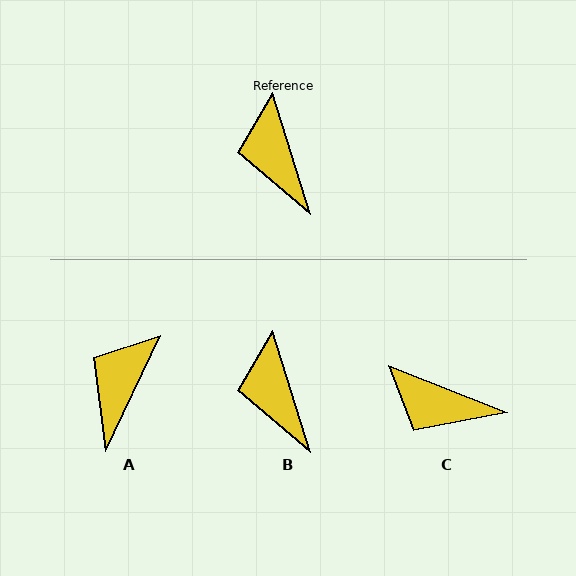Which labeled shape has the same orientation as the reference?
B.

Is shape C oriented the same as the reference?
No, it is off by about 51 degrees.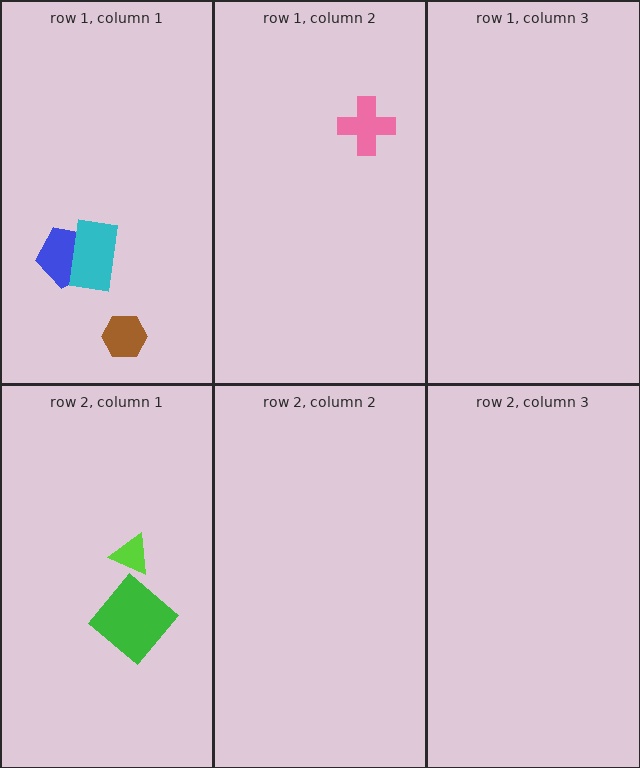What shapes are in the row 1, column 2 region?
The pink cross.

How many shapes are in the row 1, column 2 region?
1.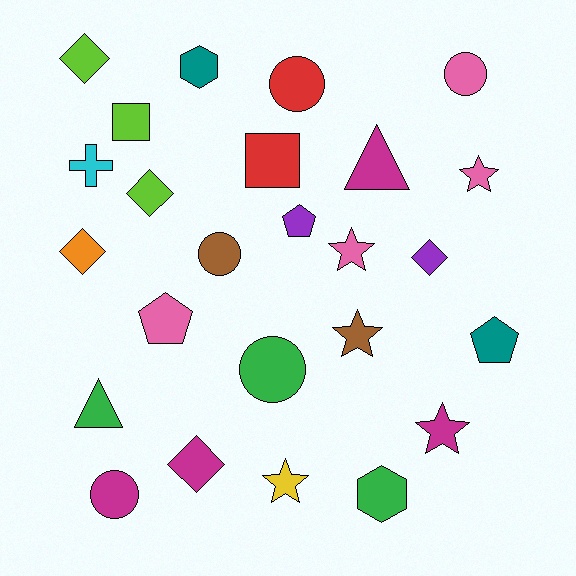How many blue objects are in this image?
There are no blue objects.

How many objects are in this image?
There are 25 objects.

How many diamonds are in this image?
There are 5 diamonds.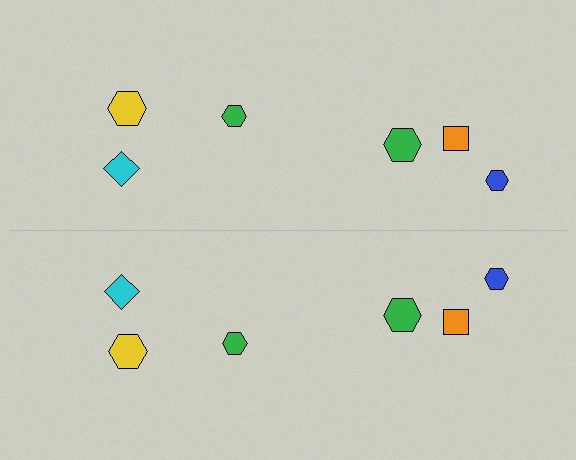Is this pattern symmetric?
Yes, this pattern has bilateral (reflection) symmetry.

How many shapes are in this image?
There are 12 shapes in this image.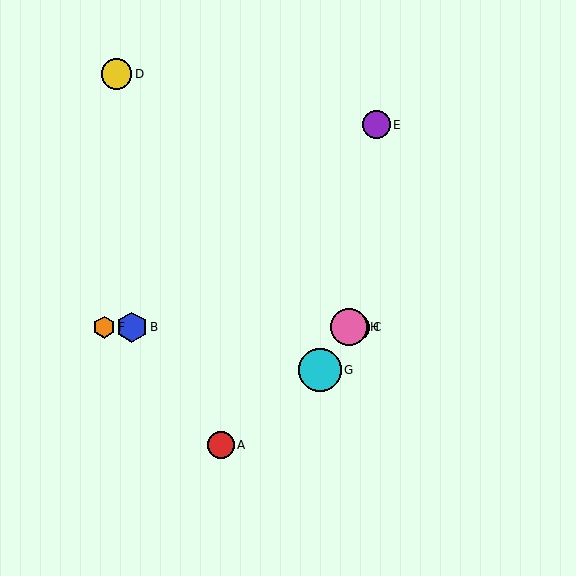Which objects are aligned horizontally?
Objects B, C, F, H are aligned horizontally.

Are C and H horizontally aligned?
Yes, both are at y≈327.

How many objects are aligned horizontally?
4 objects (B, C, F, H) are aligned horizontally.